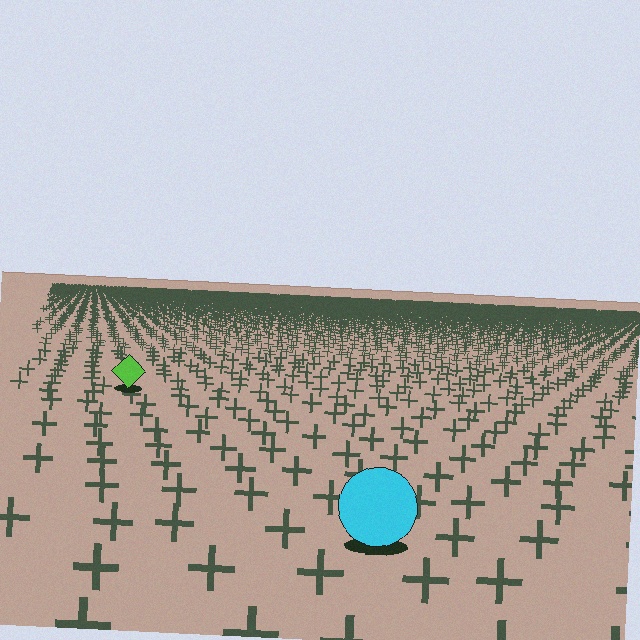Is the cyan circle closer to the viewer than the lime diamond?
Yes. The cyan circle is closer — you can tell from the texture gradient: the ground texture is coarser near it.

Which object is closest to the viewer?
The cyan circle is closest. The texture marks near it are larger and more spread out.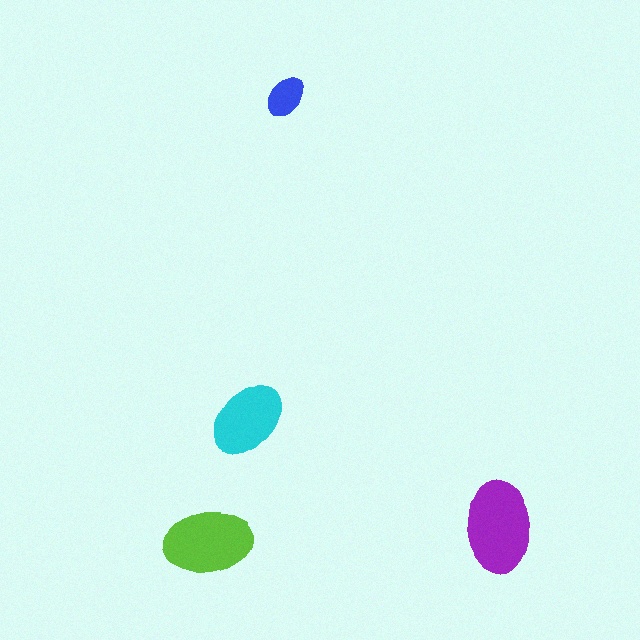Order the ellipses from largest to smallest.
the purple one, the lime one, the cyan one, the blue one.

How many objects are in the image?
There are 4 objects in the image.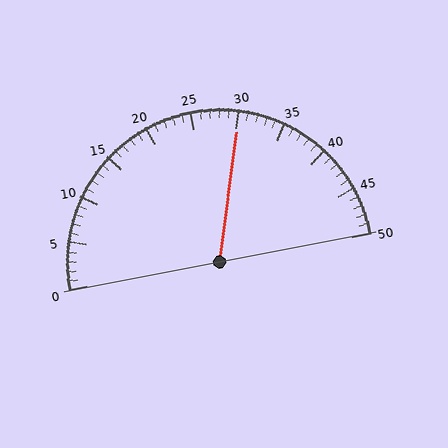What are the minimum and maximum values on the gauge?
The gauge ranges from 0 to 50.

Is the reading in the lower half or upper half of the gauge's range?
The reading is in the upper half of the range (0 to 50).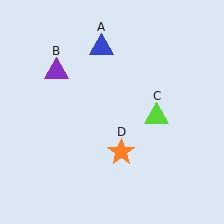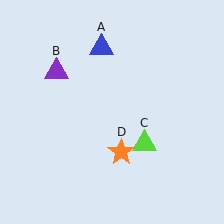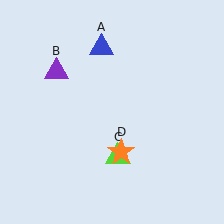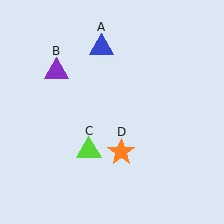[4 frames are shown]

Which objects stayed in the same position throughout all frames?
Blue triangle (object A) and purple triangle (object B) and orange star (object D) remained stationary.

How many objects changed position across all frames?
1 object changed position: lime triangle (object C).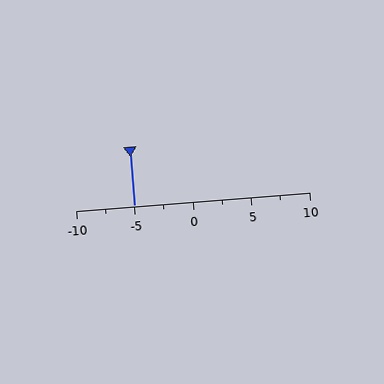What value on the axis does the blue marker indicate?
The marker indicates approximately -5.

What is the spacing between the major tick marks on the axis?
The major ticks are spaced 5 apart.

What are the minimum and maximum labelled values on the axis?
The axis runs from -10 to 10.